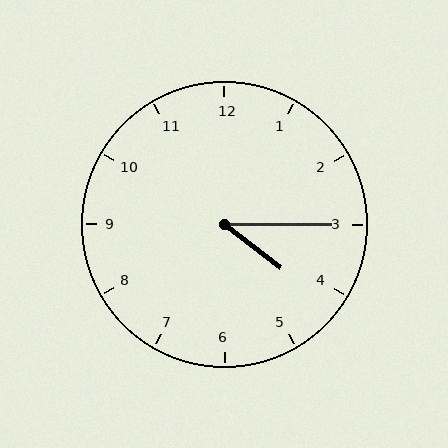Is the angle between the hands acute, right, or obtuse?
It is acute.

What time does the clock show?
4:15.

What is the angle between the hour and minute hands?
Approximately 38 degrees.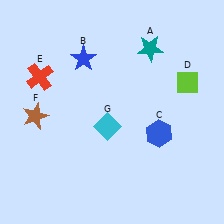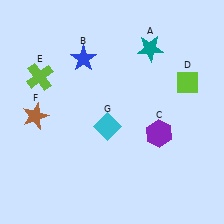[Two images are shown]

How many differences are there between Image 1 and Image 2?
There are 2 differences between the two images.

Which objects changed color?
C changed from blue to purple. E changed from red to lime.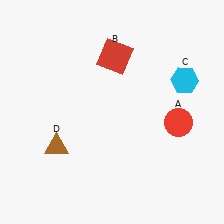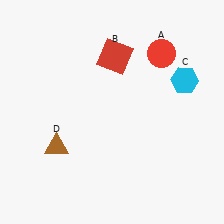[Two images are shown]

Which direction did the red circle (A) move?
The red circle (A) moved up.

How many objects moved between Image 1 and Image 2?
1 object moved between the two images.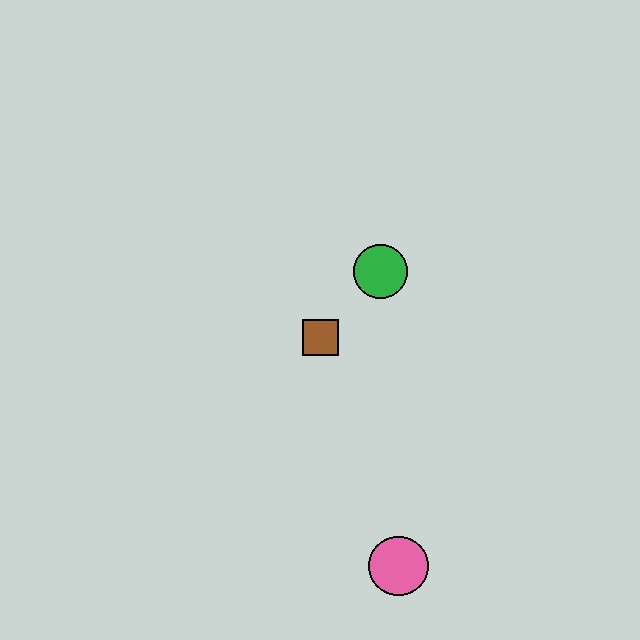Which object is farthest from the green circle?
The pink circle is farthest from the green circle.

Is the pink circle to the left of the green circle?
No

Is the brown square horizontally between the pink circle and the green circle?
No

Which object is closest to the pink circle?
The brown square is closest to the pink circle.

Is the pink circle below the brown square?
Yes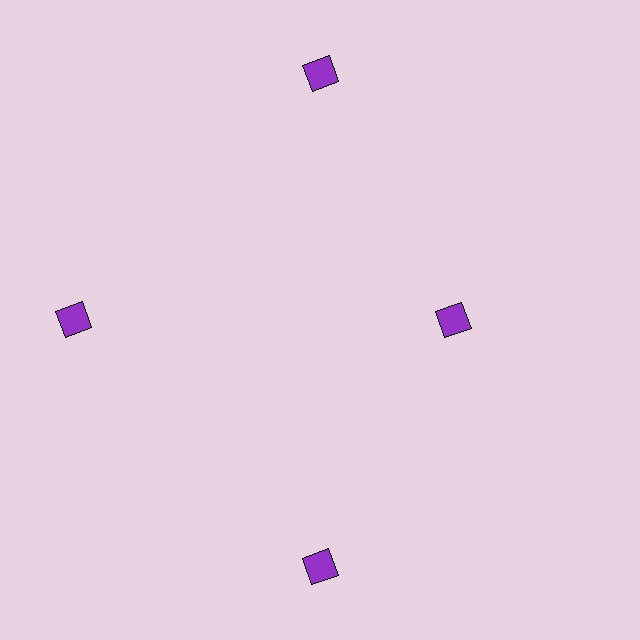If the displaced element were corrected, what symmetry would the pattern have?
It would have 4-fold rotational symmetry — the pattern would map onto itself every 90 degrees.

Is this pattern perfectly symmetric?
No. The 4 purple diamonds are arranged in a ring, but one element near the 3 o'clock position is pulled inward toward the center, breaking the 4-fold rotational symmetry.